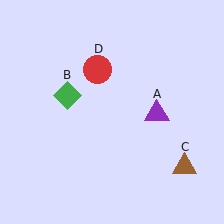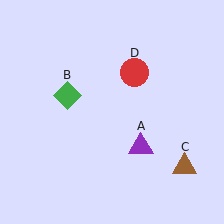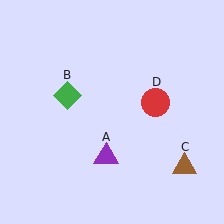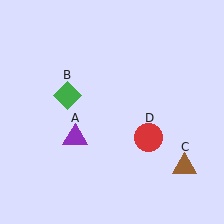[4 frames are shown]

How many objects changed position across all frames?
2 objects changed position: purple triangle (object A), red circle (object D).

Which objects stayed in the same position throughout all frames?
Green diamond (object B) and brown triangle (object C) remained stationary.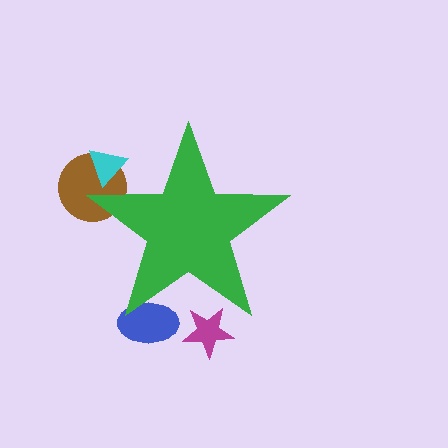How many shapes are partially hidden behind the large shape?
4 shapes are partially hidden.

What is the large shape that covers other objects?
A green star.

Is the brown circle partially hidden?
Yes, the brown circle is partially hidden behind the green star.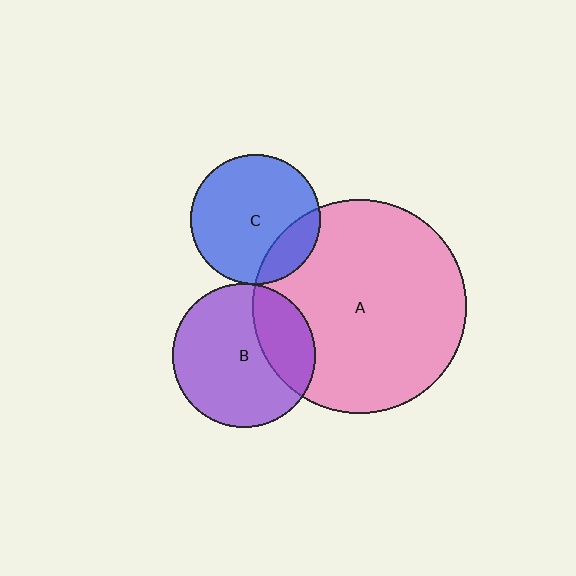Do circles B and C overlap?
Yes.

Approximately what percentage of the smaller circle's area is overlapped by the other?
Approximately 5%.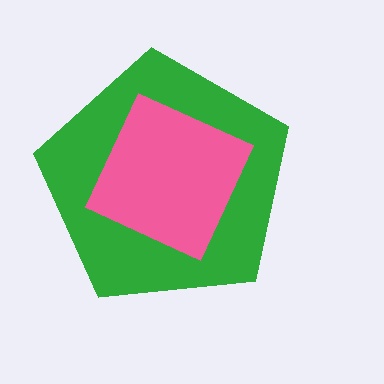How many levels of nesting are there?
2.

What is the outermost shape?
The green pentagon.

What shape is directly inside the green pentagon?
The pink diamond.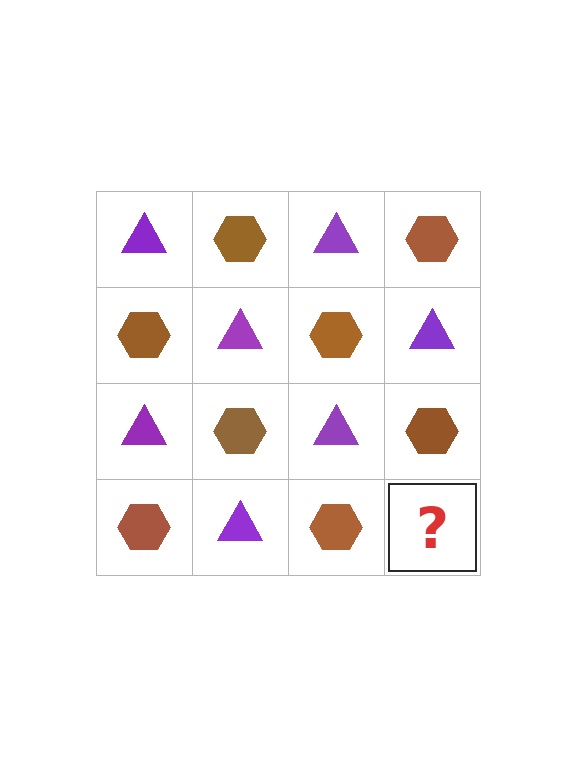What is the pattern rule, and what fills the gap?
The rule is that it alternates purple triangle and brown hexagon in a checkerboard pattern. The gap should be filled with a purple triangle.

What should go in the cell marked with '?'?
The missing cell should contain a purple triangle.